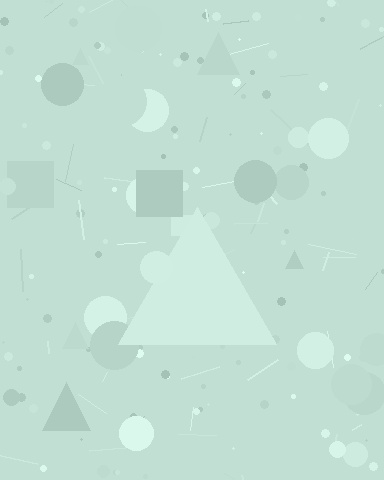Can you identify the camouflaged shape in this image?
The camouflaged shape is a triangle.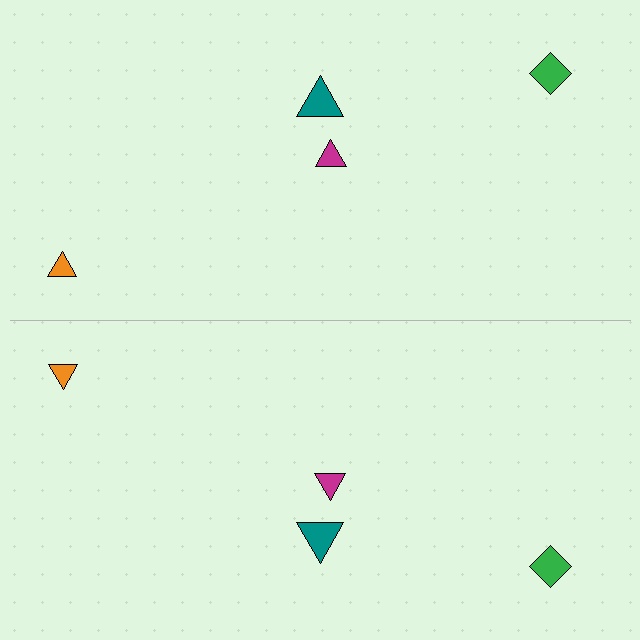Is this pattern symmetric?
Yes, this pattern has bilateral (reflection) symmetry.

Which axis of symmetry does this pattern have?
The pattern has a horizontal axis of symmetry running through the center of the image.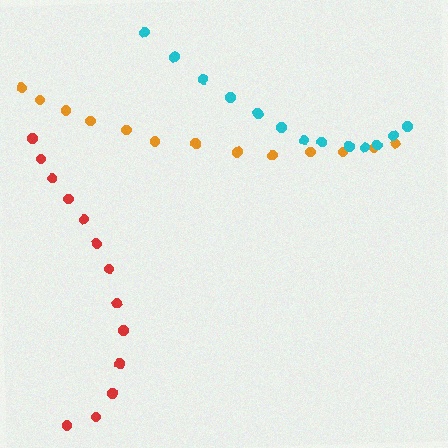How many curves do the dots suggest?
There are 3 distinct paths.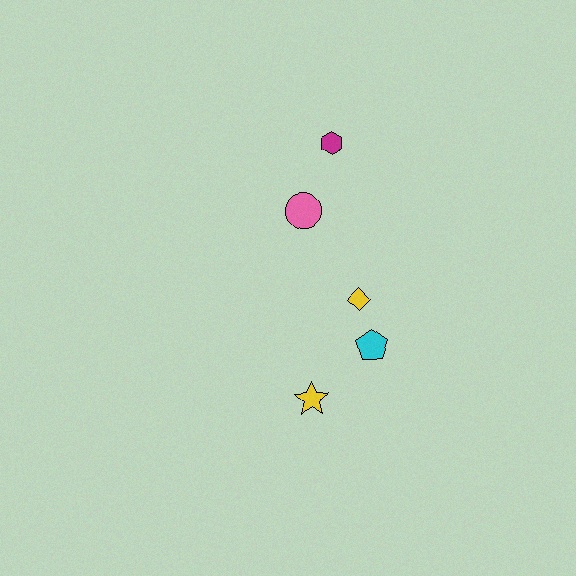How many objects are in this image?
There are 5 objects.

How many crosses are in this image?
There are no crosses.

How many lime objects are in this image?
There are no lime objects.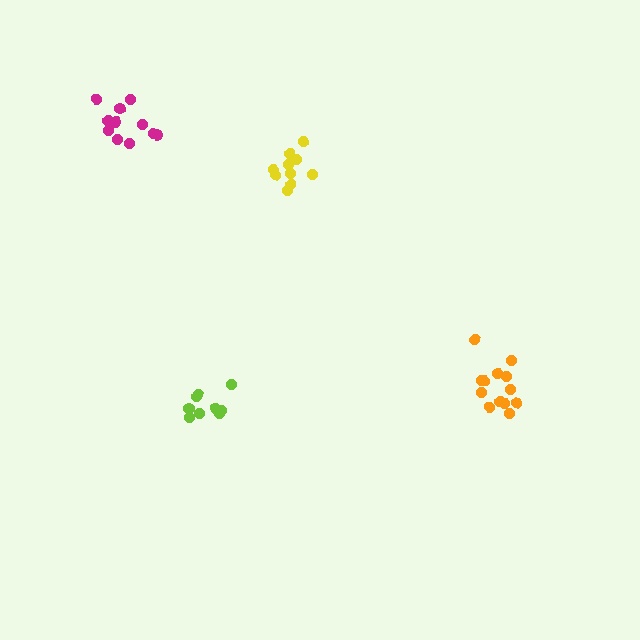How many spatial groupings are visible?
There are 4 spatial groupings.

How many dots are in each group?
Group 1: 10 dots, Group 2: 9 dots, Group 3: 11 dots, Group 4: 13 dots (43 total).